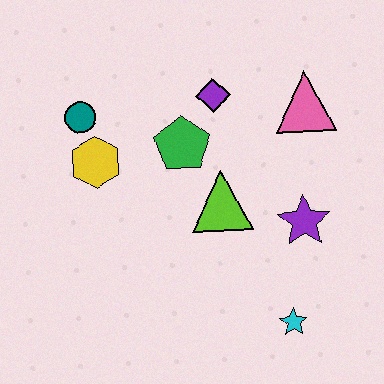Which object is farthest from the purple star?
The teal circle is farthest from the purple star.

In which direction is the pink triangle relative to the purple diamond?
The pink triangle is to the right of the purple diamond.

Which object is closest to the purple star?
The lime triangle is closest to the purple star.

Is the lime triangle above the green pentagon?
No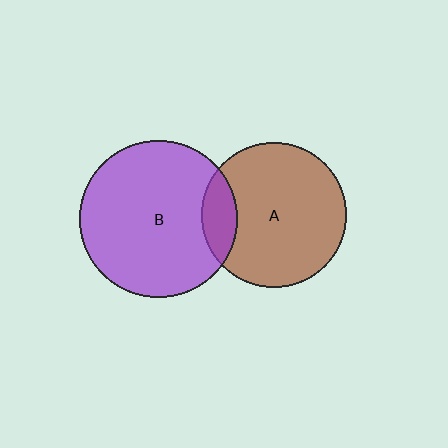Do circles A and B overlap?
Yes.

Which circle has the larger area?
Circle B (purple).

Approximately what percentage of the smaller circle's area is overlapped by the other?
Approximately 15%.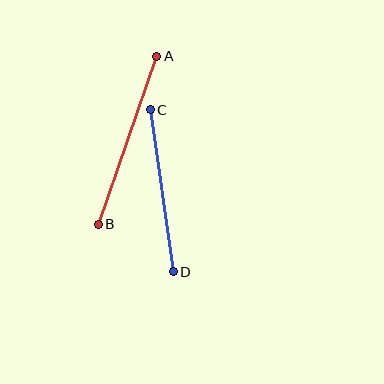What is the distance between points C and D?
The distance is approximately 164 pixels.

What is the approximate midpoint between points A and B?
The midpoint is at approximately (127, 140) pixels.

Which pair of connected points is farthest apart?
Points A and B are farthest apart.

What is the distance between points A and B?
The distance is approximately 178 pixels.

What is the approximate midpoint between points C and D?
The midpoint is at approximately (162, 191) pixels.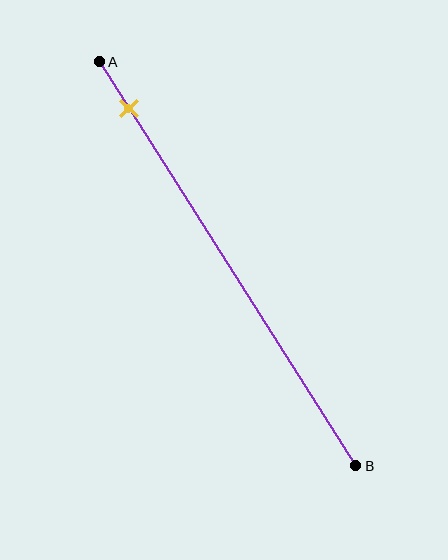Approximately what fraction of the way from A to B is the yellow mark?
The yellow mark is approximately 10% of the way from A to B.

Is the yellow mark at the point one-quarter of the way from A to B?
No, the mark is at about 10% from A, not at the 25% one-quarter point.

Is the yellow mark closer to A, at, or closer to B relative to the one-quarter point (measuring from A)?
The yellow mark is closer to point A than the one-quarter point of segment AB.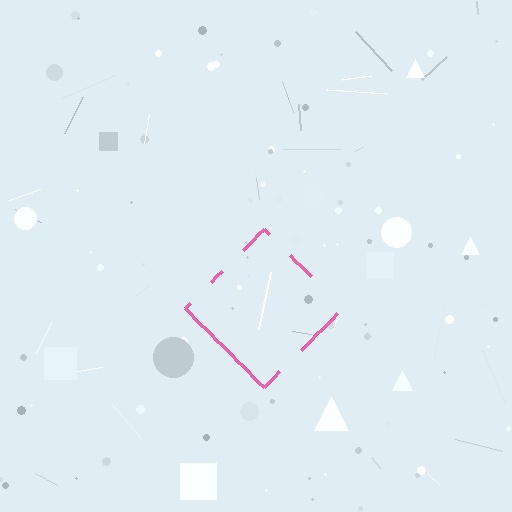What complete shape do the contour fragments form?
The contour fragments form a diamond.